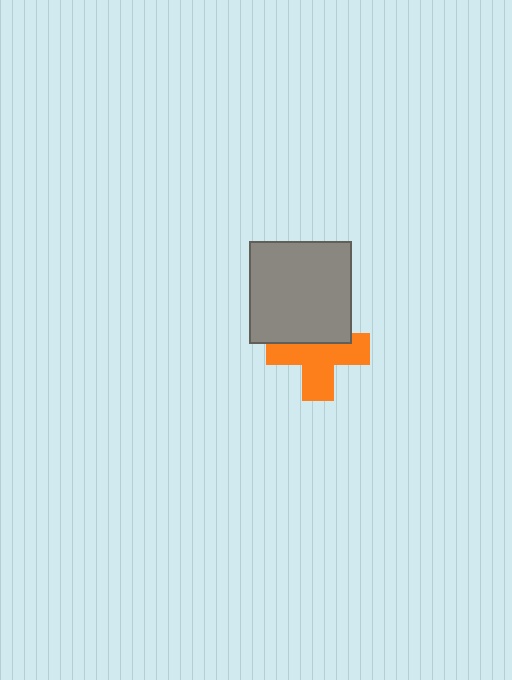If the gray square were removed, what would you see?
You would see the complete orange cross.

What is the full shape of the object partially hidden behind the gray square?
The partially hidden object is an orange cross.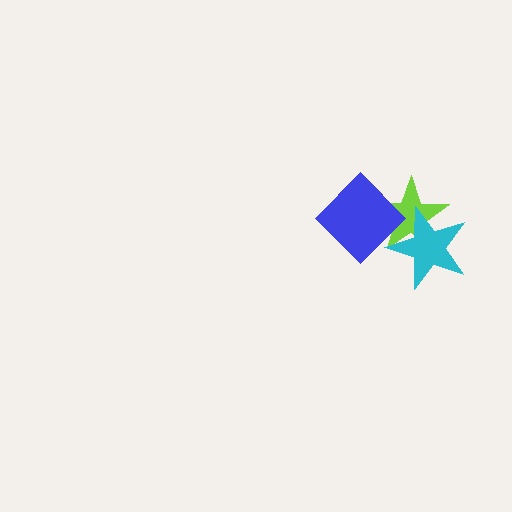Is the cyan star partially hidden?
No, no other shape covers it.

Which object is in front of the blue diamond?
The cyan star is in front of the blue diamond.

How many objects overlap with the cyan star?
2 objects overlap with the cyan star.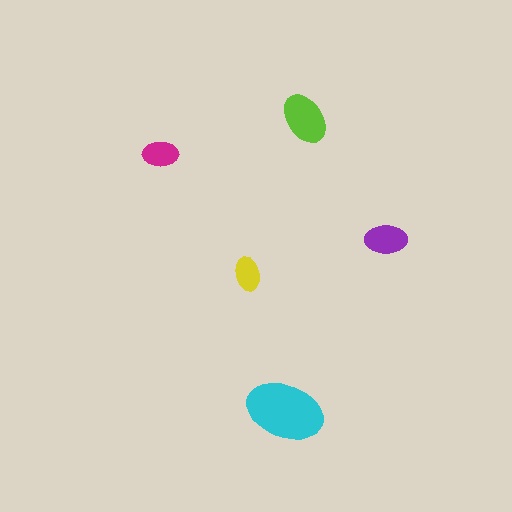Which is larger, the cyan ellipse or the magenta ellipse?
The cyan one.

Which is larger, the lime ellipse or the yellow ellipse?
The lime one.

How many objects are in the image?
There are 5 objects in the image.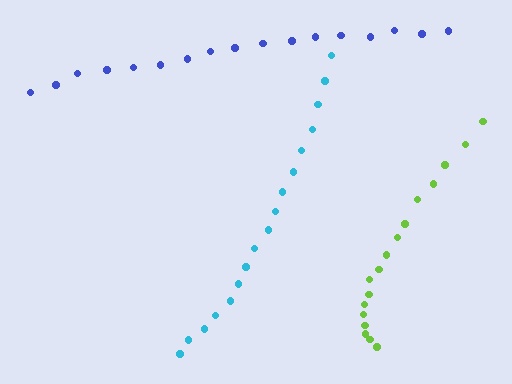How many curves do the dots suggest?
There are 3 distinct paths.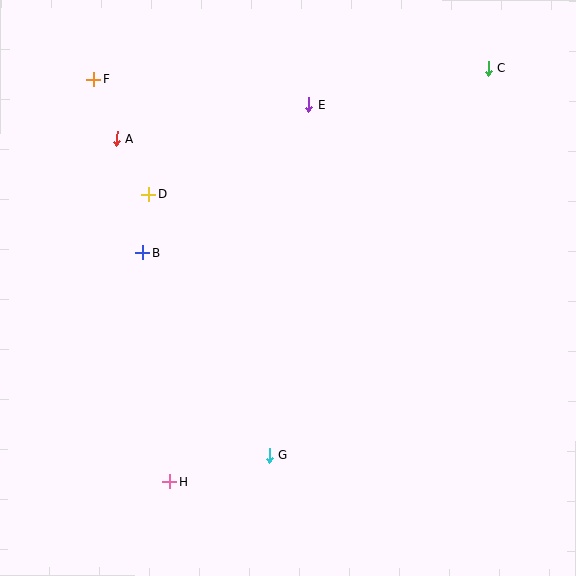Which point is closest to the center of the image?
Point B at (143, 252) is closest to the center.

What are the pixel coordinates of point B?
Point B is at (143, 252).